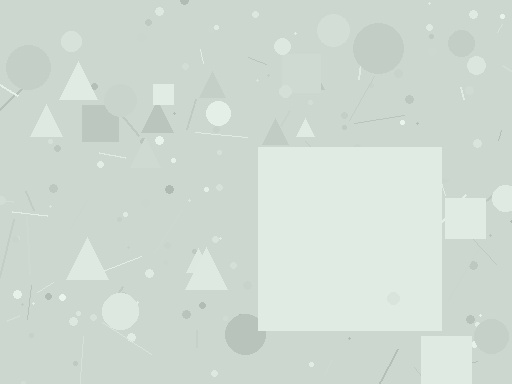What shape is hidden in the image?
A square is hidden in the image.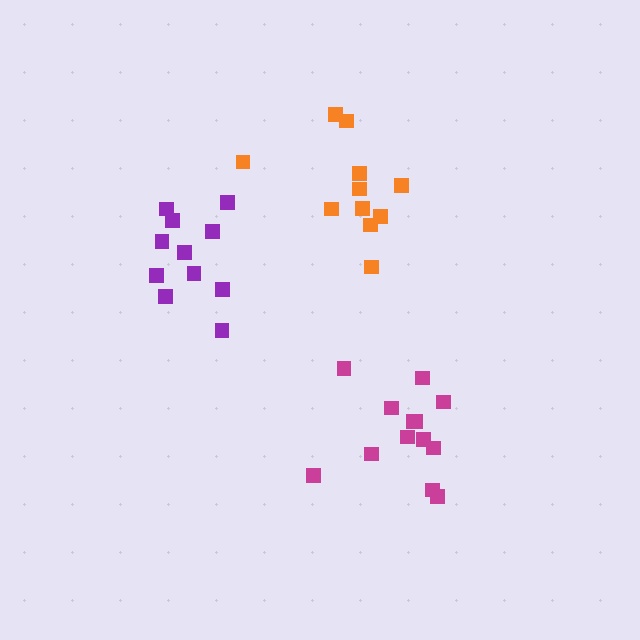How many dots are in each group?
Group 1: 13 dots, Group 2: 11 dots, Group 3: 11 dots (35 total).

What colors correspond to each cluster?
The clusters are colored: magenta, purple, orange.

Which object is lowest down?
The magenta cluster is bottommost.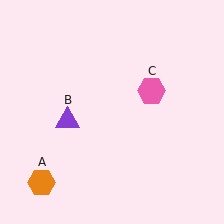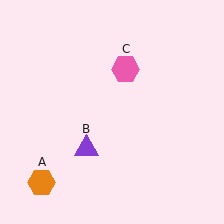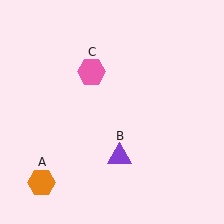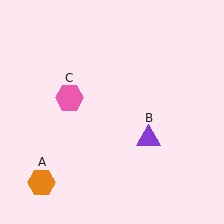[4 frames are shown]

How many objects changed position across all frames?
2 objects changed position: purple triangle (object B), pink hexagon (object C).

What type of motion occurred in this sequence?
The purple triangle (object B), pink hexagon (object C) rotated counterclockwise around the center of the scene.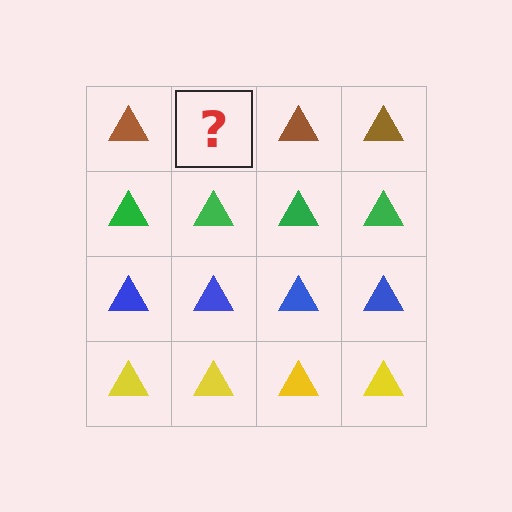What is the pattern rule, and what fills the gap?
The rule is that each row has a consistent color. The gap should be filled with a brown triangle.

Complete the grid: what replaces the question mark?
The question mark should be replaced with a brown triangle.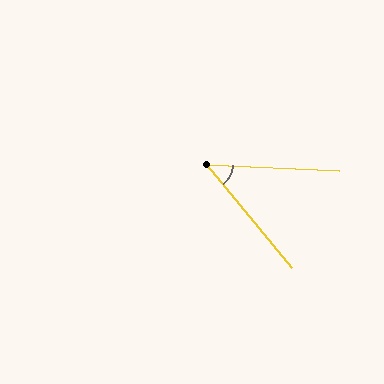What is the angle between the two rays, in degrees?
Approximately 48 degrees.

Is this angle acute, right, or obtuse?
It is acute.